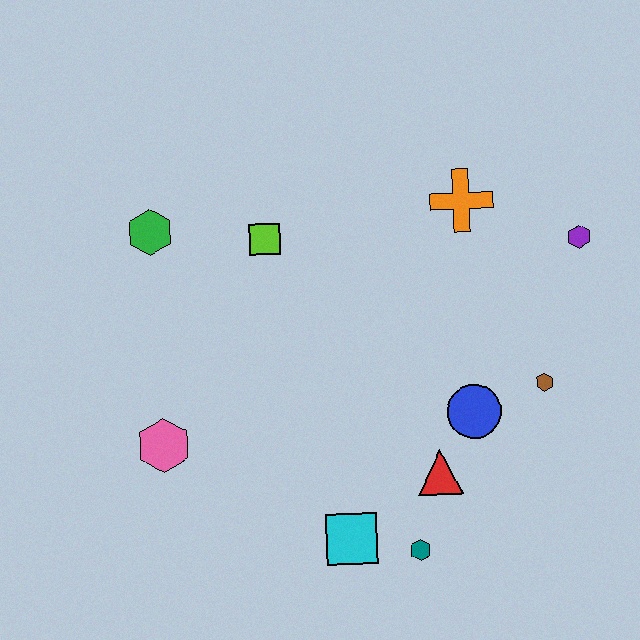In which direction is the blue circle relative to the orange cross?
The blue circle is below the orange cross.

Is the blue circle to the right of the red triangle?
Yes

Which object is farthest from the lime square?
The teal hexagon is farthest from the lime square.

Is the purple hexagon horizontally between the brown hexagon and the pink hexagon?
No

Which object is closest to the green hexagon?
The lime square is closest to the green hexagon.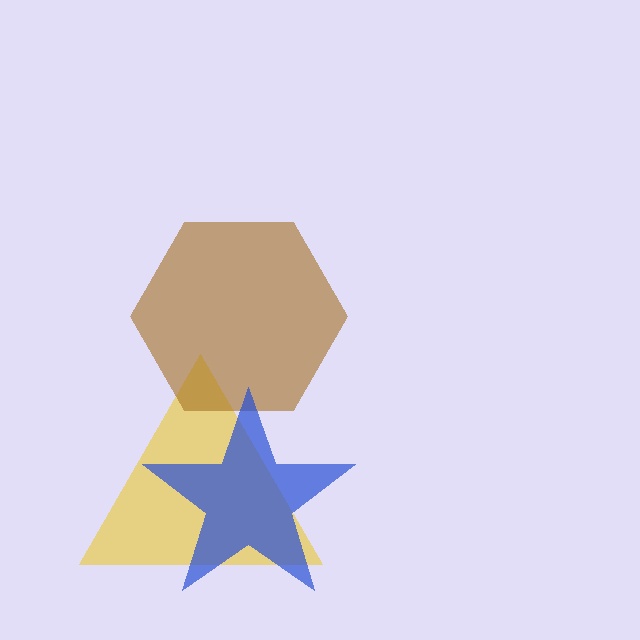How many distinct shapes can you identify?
There are 3 distinct shapes: a yellow triangle, a brown hexagon, a blue star.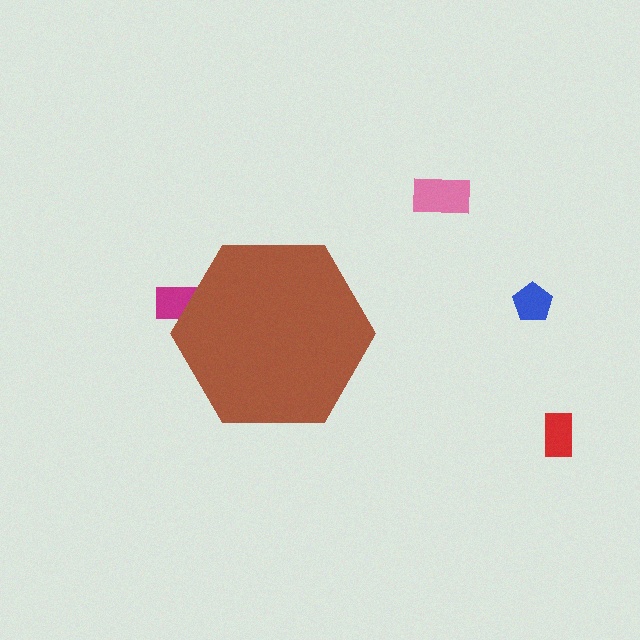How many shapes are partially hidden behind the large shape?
1 shape is partially hidden.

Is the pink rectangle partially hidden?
No, the pink rectangle is fully visible.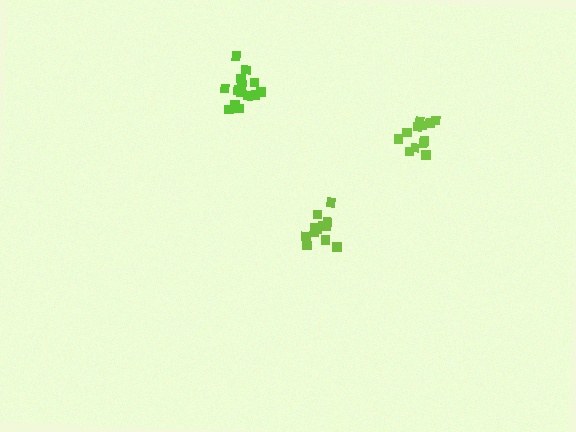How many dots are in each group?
Group 1: 12 dots, Group 2: 15 dots, Group 3: 12 dots (39 total).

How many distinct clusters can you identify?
There are 3 distinct clusters.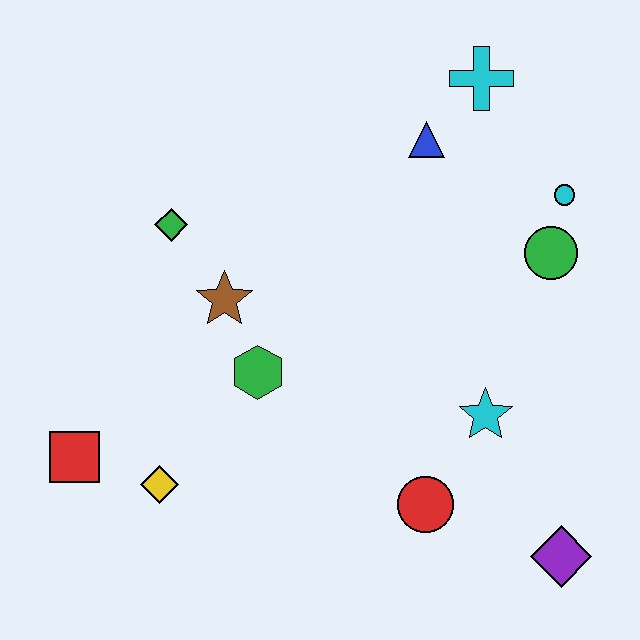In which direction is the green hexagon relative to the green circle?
The green hexagon is to the left of the green circle.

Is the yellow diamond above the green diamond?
No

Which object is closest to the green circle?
The cyan circle is closest to the green circle.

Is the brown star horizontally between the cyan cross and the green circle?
No